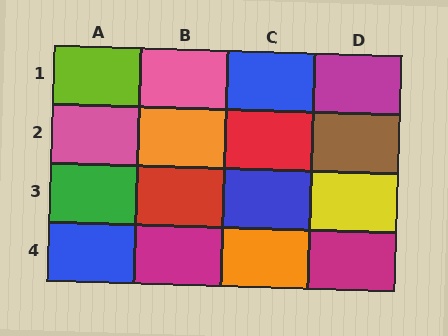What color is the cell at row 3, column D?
Yellow.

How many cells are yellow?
1 cell is yellow.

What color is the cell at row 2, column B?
Orange.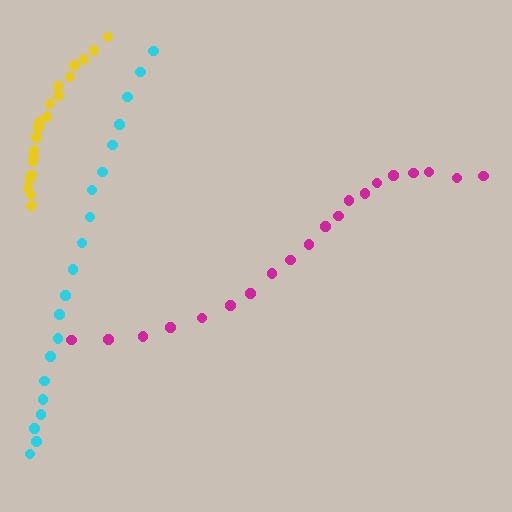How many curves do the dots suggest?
There are 3 distinct paths.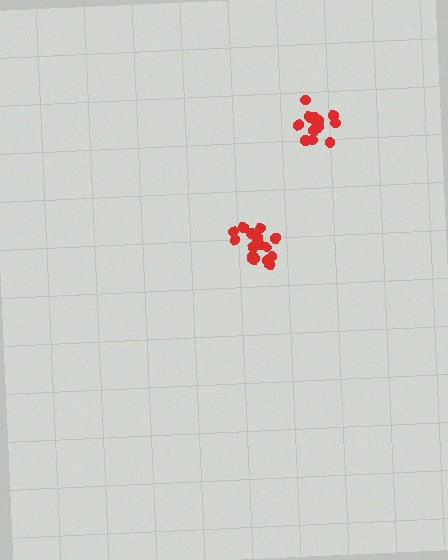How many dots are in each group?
Group 1: 17 dots, Group 2: 14 dots (31 total).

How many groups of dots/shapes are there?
There are 2 groups.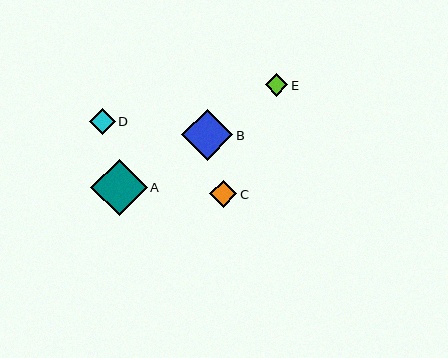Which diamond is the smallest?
Diamond E is the smallest with a size of approximately 23 pixels.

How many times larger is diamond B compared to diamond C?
Diamond B is approximately 1.9 times the size of diamond C.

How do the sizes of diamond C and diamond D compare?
Diamond C and diamond D are approximately the same size.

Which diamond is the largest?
Diamond A is the largest with a size of approximately 56 pixels.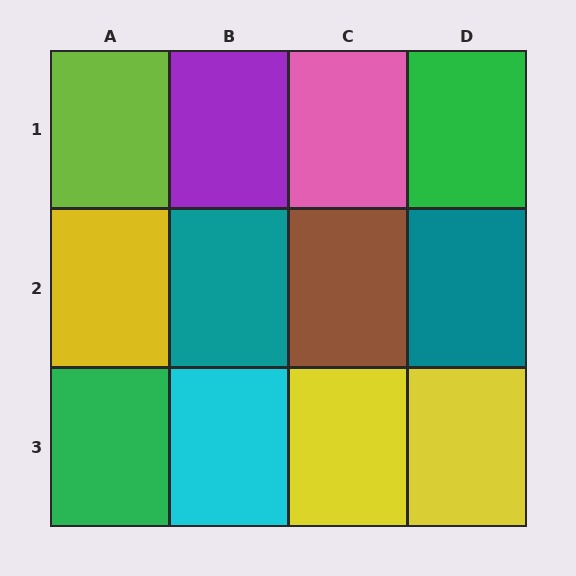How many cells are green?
2 cells are green.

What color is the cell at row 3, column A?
Green.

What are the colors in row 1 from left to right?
Lime, purple, pink, green.